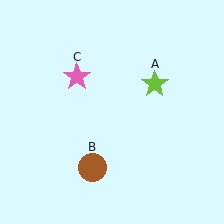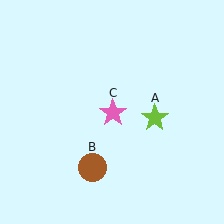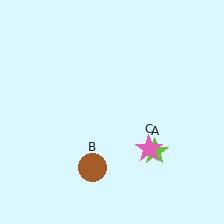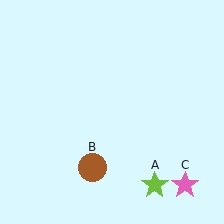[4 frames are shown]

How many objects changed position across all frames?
2 objects changed position: lime star (object A), pink star (object C).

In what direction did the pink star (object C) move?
The pink star (object C) moved down and to the right.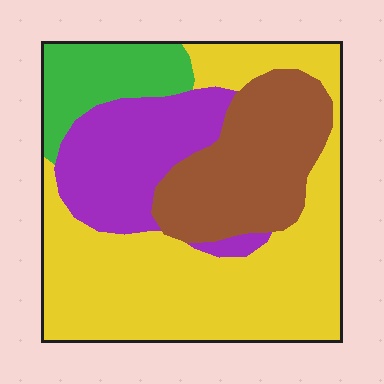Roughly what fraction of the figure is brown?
Brown covers around 20% of the figure.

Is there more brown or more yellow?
Yellow.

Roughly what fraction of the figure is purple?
Purple covers around 20% of the figure.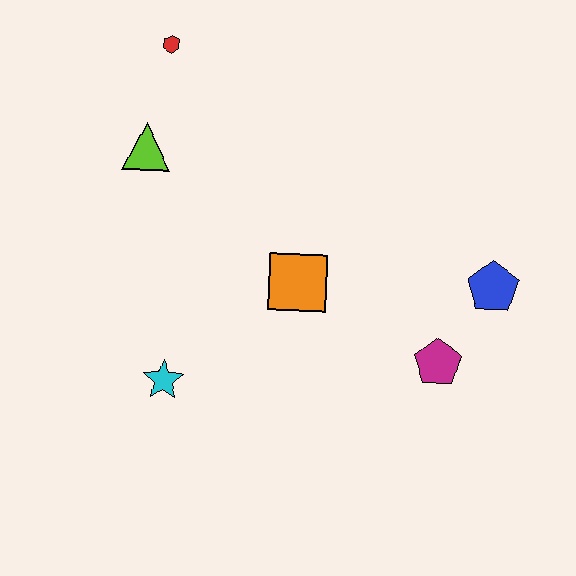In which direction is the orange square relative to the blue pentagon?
The orange square is to the left of the blue pentagon.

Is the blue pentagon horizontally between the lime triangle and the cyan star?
No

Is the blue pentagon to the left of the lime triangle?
No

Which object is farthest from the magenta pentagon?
The red hexagon is farthest from the magenta pentagon.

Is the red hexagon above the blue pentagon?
Yes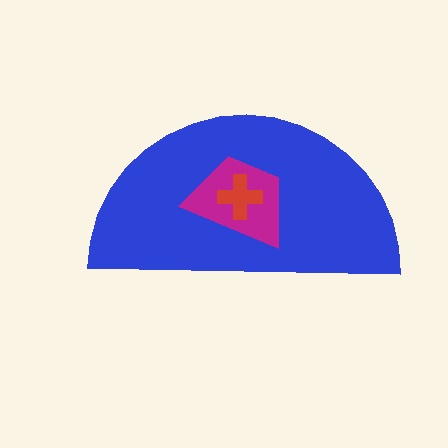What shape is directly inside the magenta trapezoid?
The red cross.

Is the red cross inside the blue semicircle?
Yes.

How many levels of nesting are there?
3.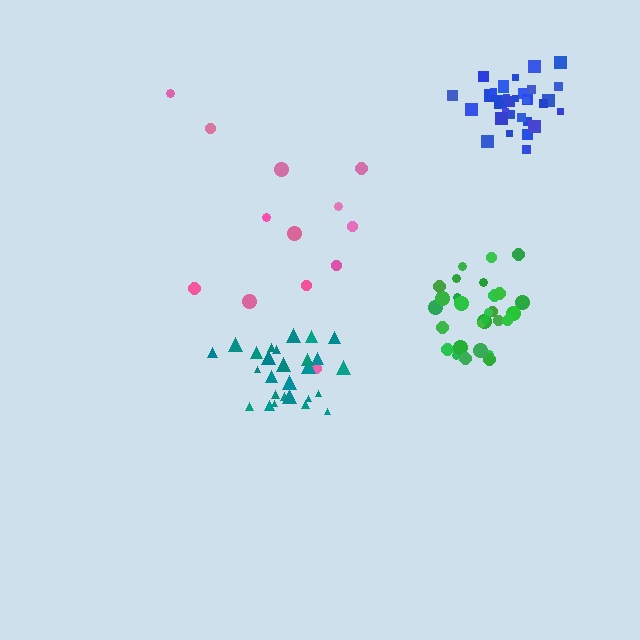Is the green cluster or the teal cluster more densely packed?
Green.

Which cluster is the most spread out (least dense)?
Pink.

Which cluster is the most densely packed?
Blue.